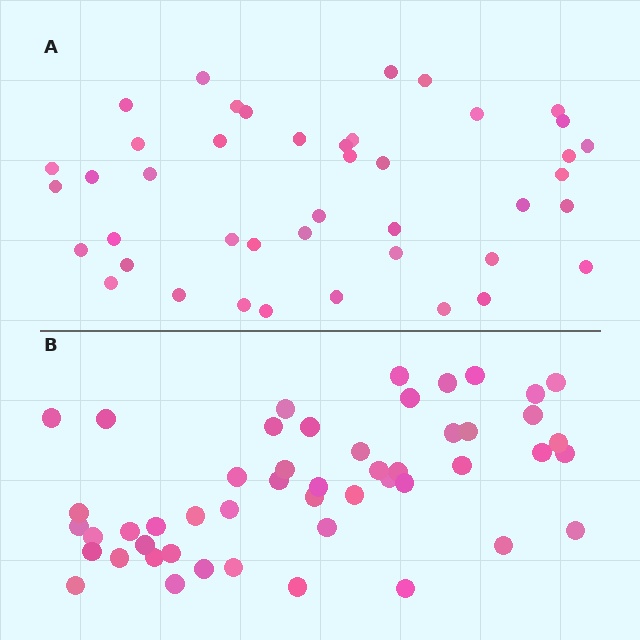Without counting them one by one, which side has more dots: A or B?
Region B (the bottom region) has more dots.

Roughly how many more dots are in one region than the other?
Region B has roughly 8 or so more dots than region A.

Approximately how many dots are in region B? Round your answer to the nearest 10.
About 50 dots.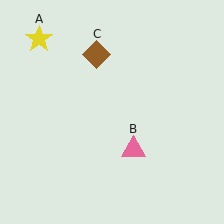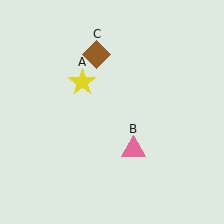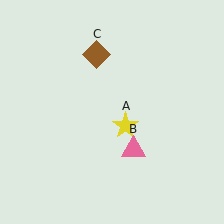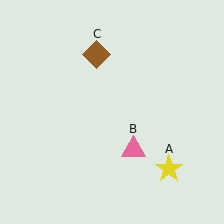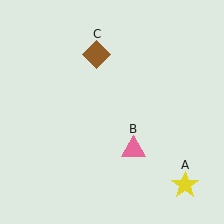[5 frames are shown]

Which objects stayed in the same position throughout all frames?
Pink triangle (object B) and brown diamond (object C) remained stationary.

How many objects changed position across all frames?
1 object changed position: yellow star (object A).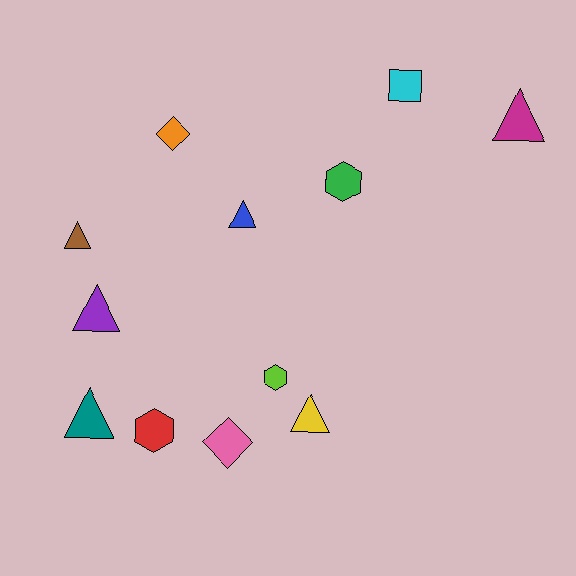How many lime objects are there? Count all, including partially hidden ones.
There is 1 lime object.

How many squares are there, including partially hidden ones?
There is 1 square.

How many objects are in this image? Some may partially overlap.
There are 12 objects.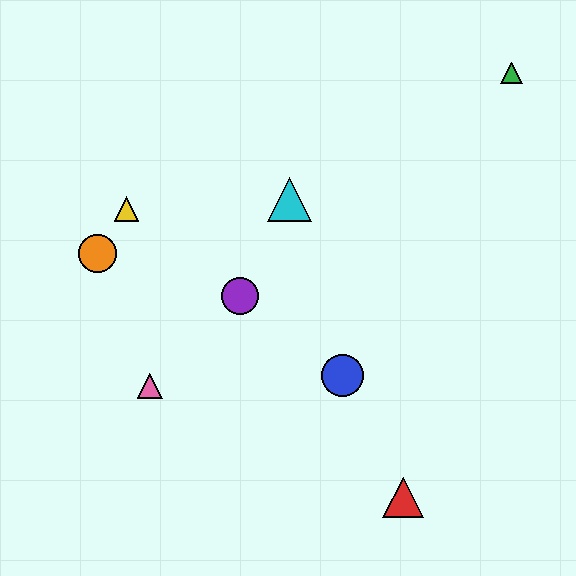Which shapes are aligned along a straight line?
The blue circle, the yellow triangle, the purple circle are aligned along a straight line.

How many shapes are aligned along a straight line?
3 shapes (the blue circle, the yellow triangle, the purple circle) are aligned along a straight line.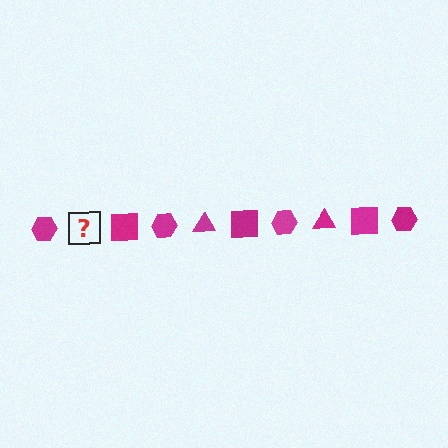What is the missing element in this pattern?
The missing element is a magenta triangle.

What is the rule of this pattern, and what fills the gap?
The rule is that the pattern cycles through hexagon, triangle, square shapes in magenta. The gap should be filled with a magenta triangle.